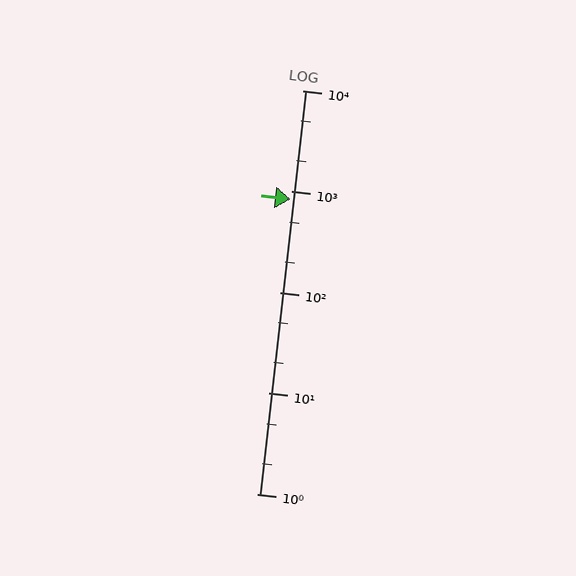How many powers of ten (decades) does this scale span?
The scale spans 4 decades, from 1 to 10000.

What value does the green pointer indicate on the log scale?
The pointer indicates approximately 840.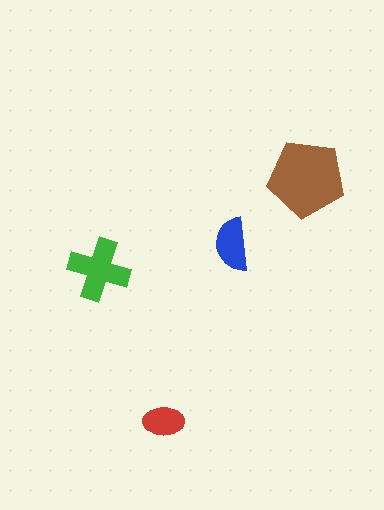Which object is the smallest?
The red ellipse.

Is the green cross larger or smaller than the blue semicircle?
Larger.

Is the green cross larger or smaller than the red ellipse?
Larger.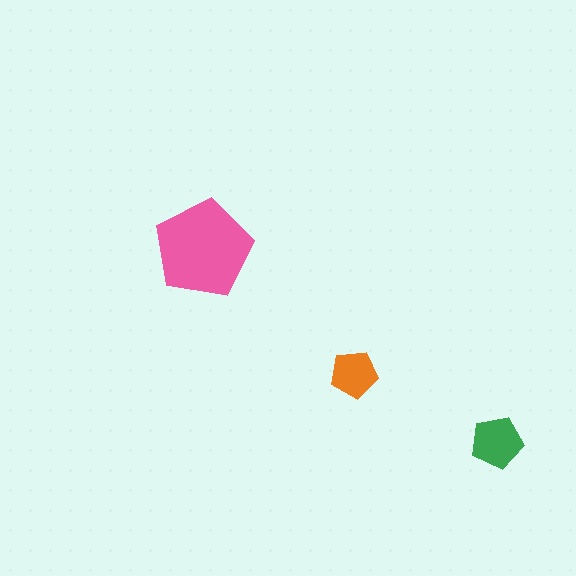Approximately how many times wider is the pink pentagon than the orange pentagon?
About 2 times wider.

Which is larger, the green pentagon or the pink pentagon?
The pink one.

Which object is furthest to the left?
The pink pentagon is leftmost.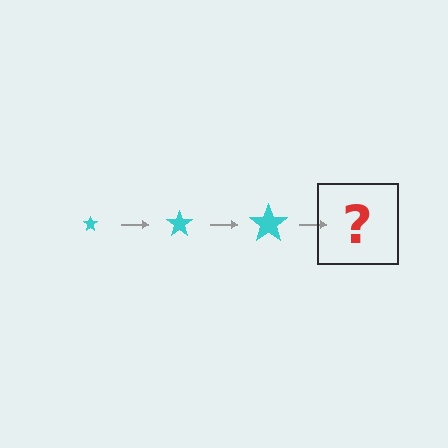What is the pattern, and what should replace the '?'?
The pattern is that the star gets progressively larger each step. The '?' should be a cyan star, larger than the previous one.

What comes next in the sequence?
The next element should be a cyan star, larger than the previous one.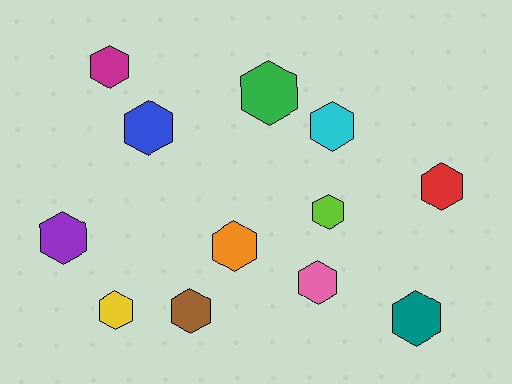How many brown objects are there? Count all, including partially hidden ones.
There is 1 brown object.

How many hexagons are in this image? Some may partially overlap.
There are 12 hexagons.